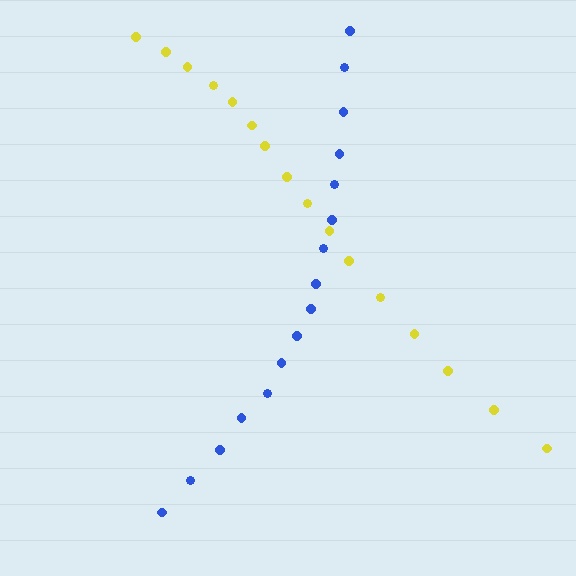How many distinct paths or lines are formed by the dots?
There are 2 distinct paths.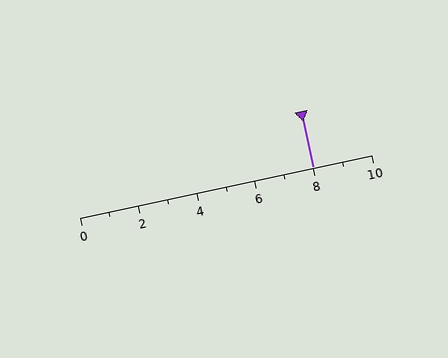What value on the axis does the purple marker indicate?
The marker indicates approximately 8.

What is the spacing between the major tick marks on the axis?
The major ticks are spaced 2 apart.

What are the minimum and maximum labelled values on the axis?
The axis runs from 0 to 10.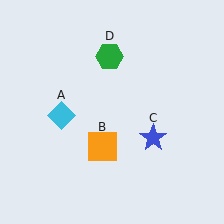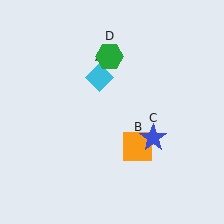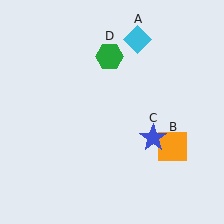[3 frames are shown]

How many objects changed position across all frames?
2 objects changed position: cyan diamond (object A), orange square (object B).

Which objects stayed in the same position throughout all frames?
Blue star (object C) and green hexagon (object D) remained stationary.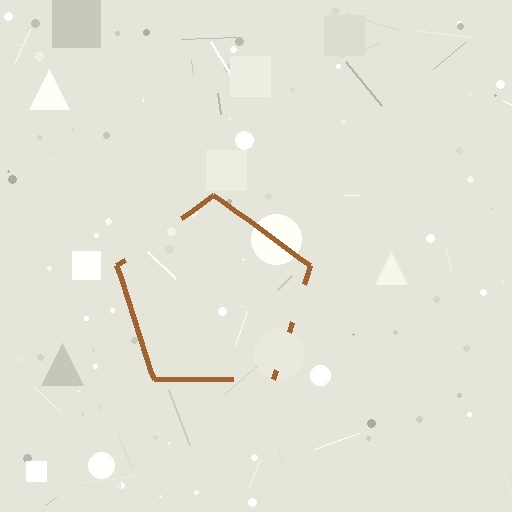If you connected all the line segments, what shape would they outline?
They would outline a pentagon.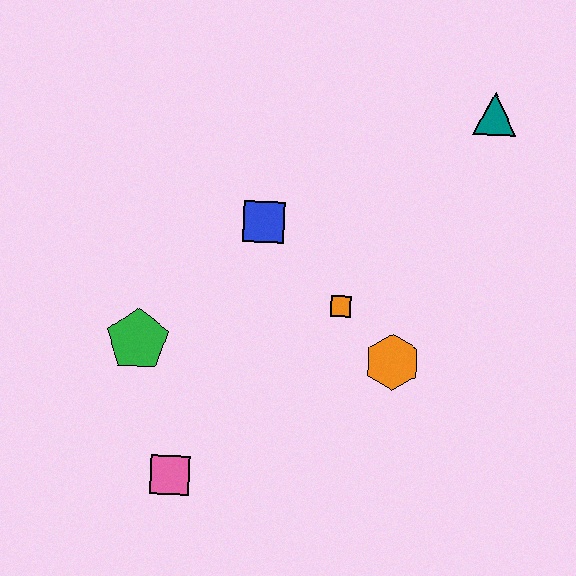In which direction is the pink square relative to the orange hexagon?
The pink square is to the left of the orange hexagon.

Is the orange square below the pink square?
No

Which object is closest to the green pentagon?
The pink square is closest to the green pentagon.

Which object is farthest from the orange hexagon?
The teal triangle is farthest from the orange hexagon.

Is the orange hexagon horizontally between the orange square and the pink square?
No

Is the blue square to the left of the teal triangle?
Yes